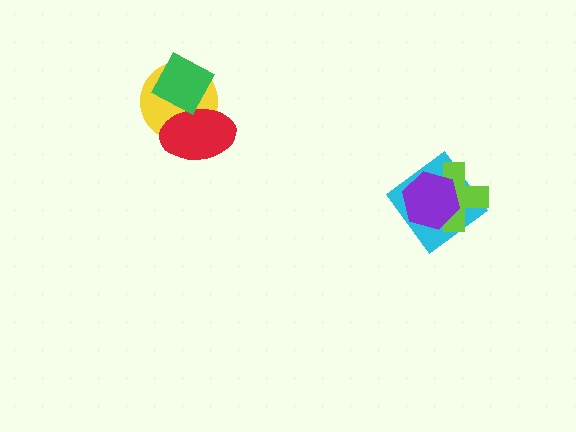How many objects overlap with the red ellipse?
2 objects overlap with the red ellipse.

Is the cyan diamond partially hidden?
Yes, it is partially covered by another shape.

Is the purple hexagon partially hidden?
No, no other shape covers it.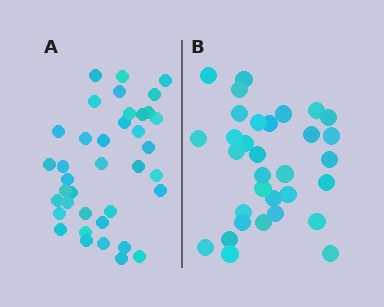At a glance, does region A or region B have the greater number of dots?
Region A (the left region) has more dots.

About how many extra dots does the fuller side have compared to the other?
Region A has about 6 more dots than region B.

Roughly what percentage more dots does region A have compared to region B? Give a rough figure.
About 20% more.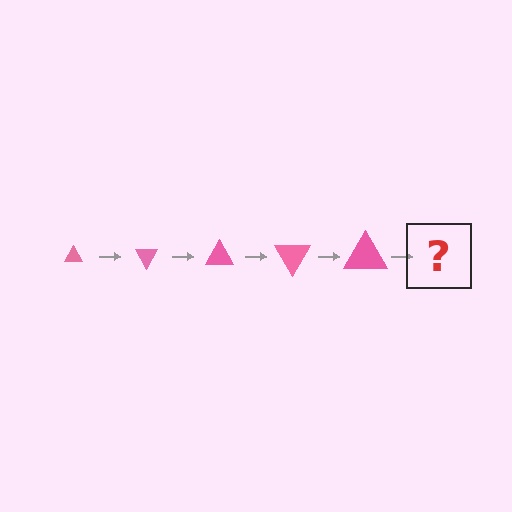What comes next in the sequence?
The next element should be a triangle, larger than the previous one and rotated 300 degrees from the start.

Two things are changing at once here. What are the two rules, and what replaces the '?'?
The two rules are that the triangle grows larger each step and it rotates 60 degrees each step. The '?' should be a triangle, larger than the previous one and rotated 300 degrees from the start.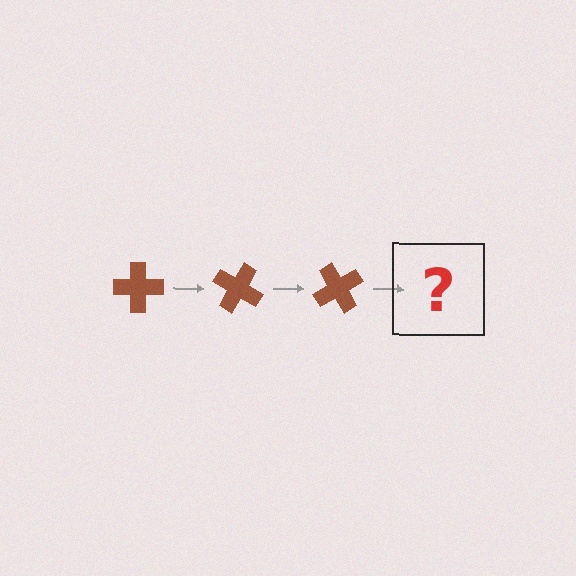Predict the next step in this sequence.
The next step is a brown cross rotated 90 degrees.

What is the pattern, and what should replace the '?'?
The pattern is that the cross rotates 30 degrees each step. The '?' should be a brown cross rotated 90 degrees.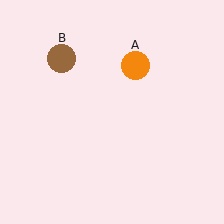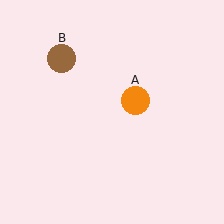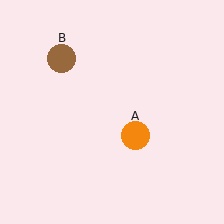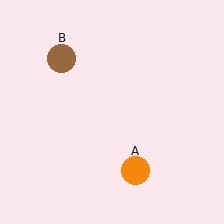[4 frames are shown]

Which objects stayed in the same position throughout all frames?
Brown circle (object B) remained stationary.